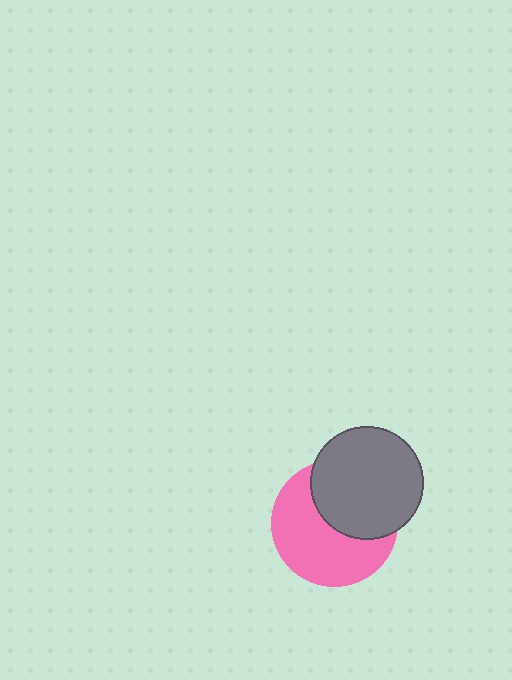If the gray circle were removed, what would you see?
You would see the complete pink circle.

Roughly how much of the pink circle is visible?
About half of it is visible (roughly 58%).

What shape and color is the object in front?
The object in front is a gray circle.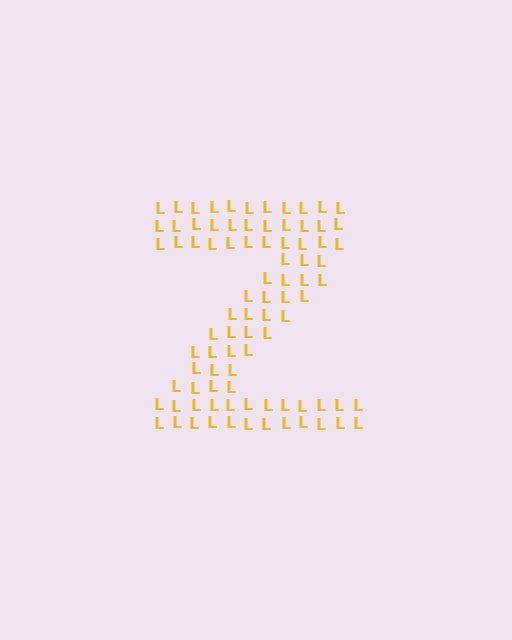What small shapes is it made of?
It is made of small letter L's.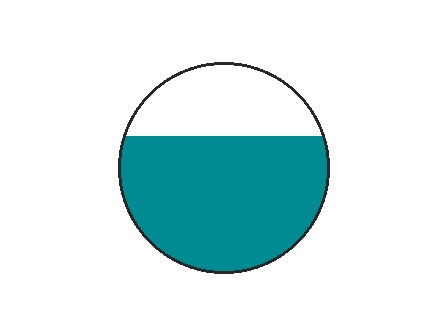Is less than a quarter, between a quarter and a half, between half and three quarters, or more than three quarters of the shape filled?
Between half and three quarters.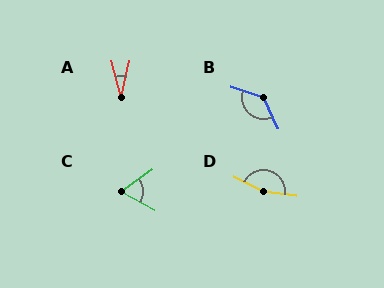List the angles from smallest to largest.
A (28°), C (64°), B (133°), D (162°).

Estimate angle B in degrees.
Approximately 133 degrees.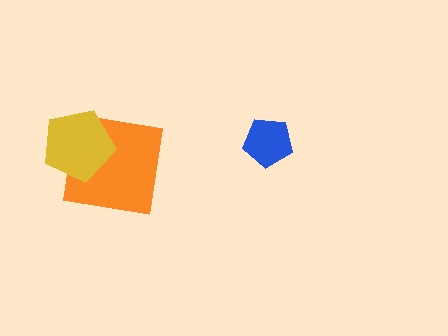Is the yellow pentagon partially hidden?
No, no other shape covers it.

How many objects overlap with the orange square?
1 object overlaps with the orange square.